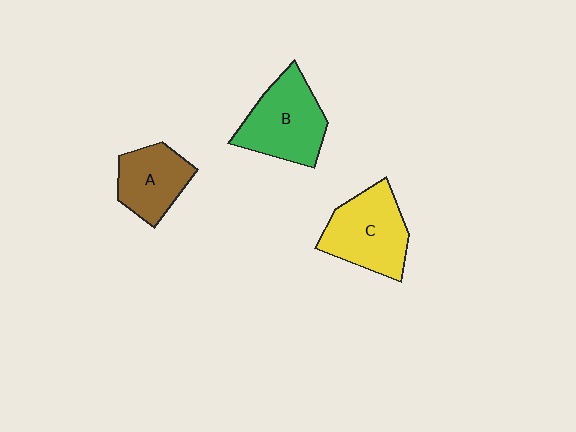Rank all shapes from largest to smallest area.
From largest to smallest: B (green), C (yellow), A (brown).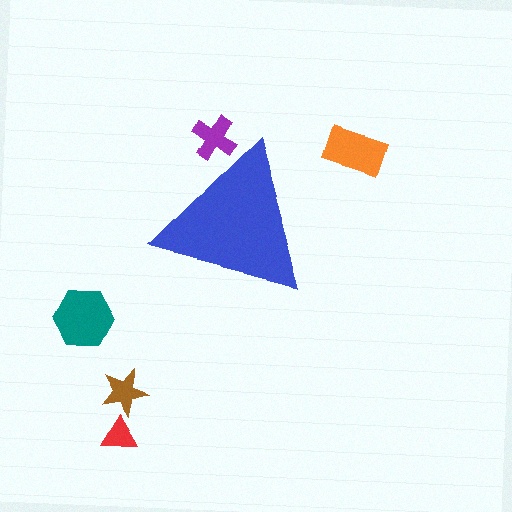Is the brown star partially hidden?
No, the brown star is fully visible.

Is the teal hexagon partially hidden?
No, the teal hexagon is fully visible.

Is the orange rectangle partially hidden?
No, the orange rectangle is fully visible.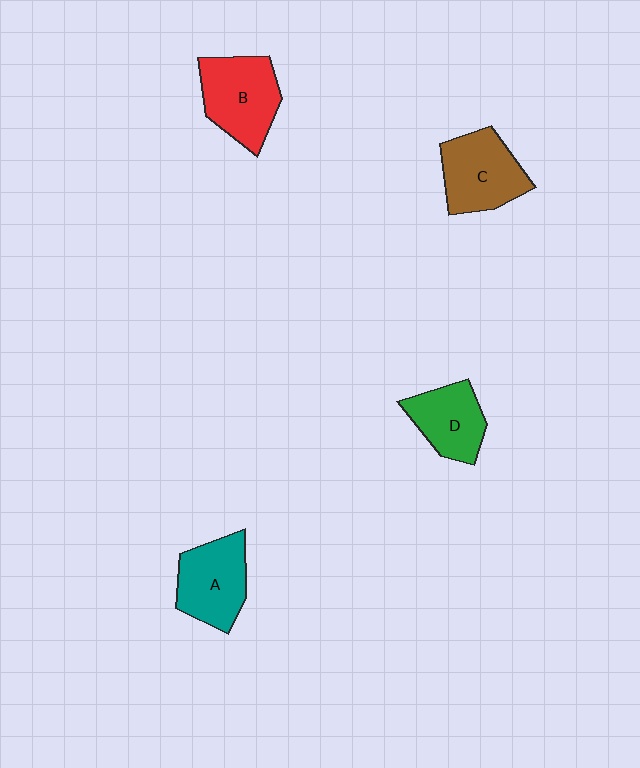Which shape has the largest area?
Shape B (red).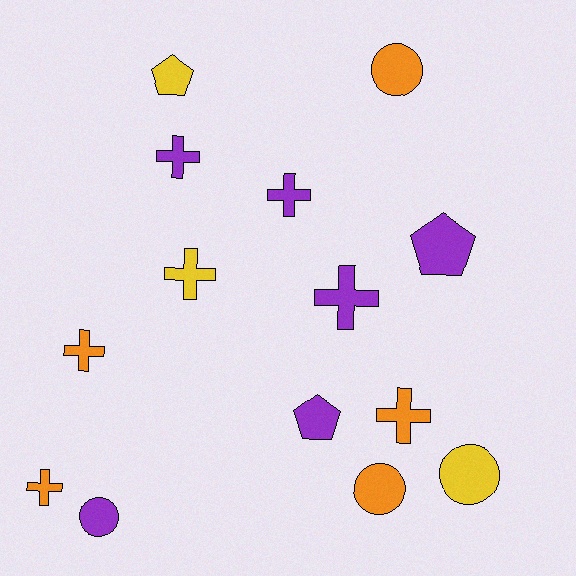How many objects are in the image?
There are 14 objects.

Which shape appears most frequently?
Cross, with 7 objects.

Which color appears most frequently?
Purple, with 6 objects.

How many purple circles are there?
There is 1 purple circle.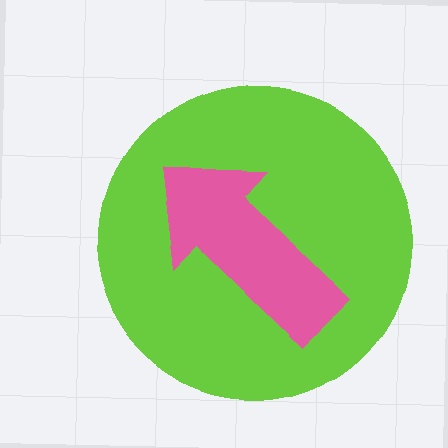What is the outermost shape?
The lime circle.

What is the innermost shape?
The pink arrow.